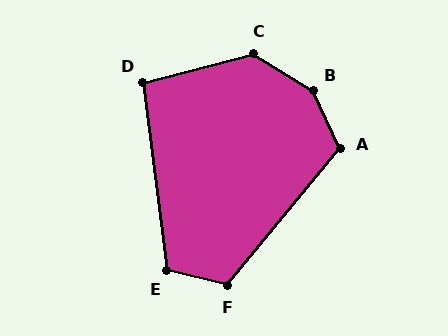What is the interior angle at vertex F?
Approximately 116 degrees (obtuse).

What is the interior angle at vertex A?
Approximately 115 degrees (obtuse).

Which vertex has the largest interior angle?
B, at approximately 147 degrees.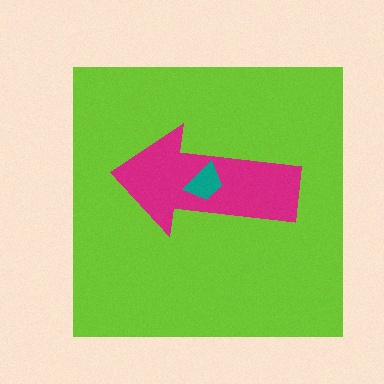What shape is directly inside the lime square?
The magenta arrow.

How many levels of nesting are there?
3.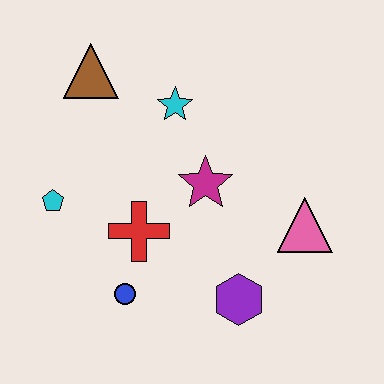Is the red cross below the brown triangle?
Yes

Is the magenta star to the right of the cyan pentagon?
Yes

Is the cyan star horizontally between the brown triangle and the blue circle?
No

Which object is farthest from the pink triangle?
The brown triangle is farthest from the pink triangle.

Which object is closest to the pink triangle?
The purple hexagon is closest to the pink triangle.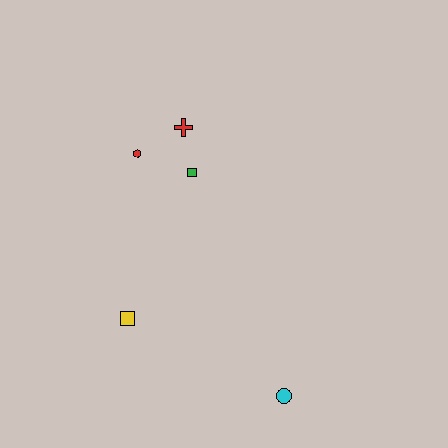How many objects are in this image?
There are 5 objects.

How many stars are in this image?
There are no stars.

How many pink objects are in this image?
There are no pink objects.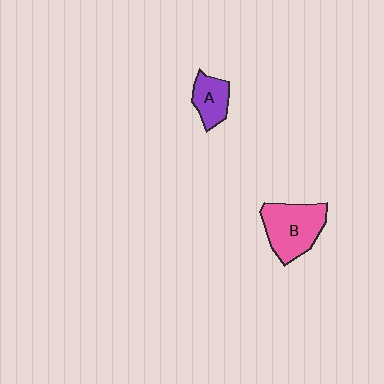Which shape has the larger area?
Shape B (pink).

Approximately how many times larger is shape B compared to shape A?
Approximately 1.9 times.